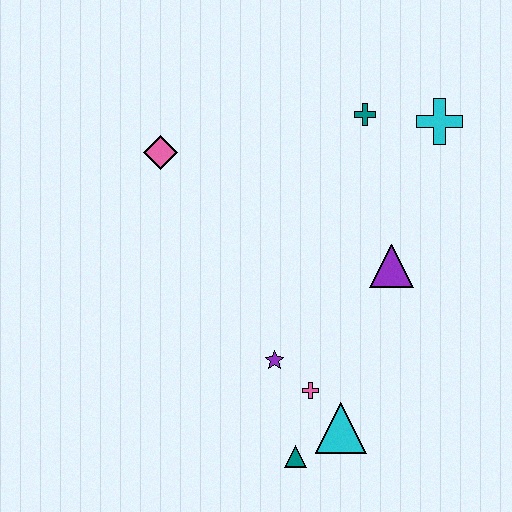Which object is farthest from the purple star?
The cyan cross is farthest from the purple star.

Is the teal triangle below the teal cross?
Yes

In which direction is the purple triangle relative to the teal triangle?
The purple triangle is above the teal triangle.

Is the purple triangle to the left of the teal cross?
No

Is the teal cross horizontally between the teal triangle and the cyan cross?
Yes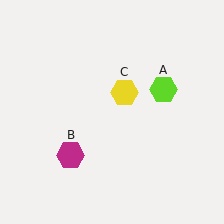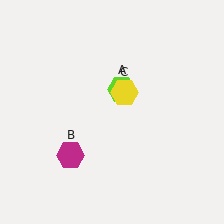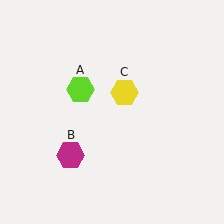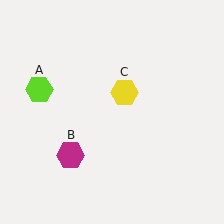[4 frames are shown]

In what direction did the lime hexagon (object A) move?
The lime hexagon (object A) moved left.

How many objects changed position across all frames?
1 object changed position: lime hexagon (object A).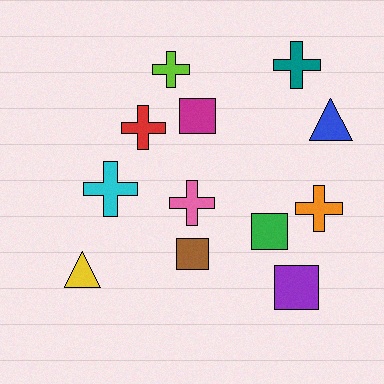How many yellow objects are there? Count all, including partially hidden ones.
There is 1 yellow object.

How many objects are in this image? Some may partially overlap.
There are 12 objects.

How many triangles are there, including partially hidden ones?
There are 2 triangles.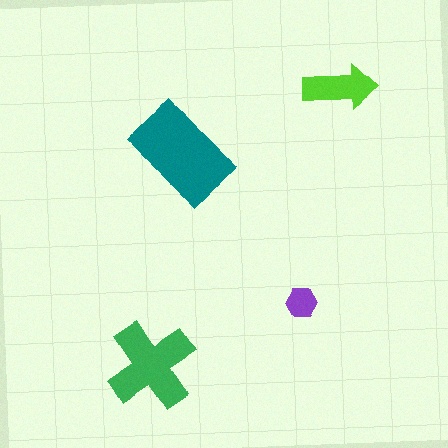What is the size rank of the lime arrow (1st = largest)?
3rd.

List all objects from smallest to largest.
The purple hexagon, the lime arrow, the green cross, the teal rectangle.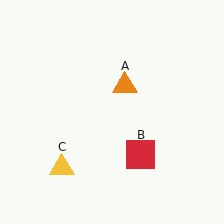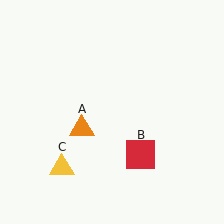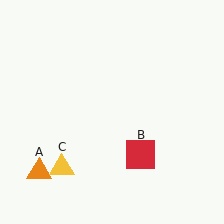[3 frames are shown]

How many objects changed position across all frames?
1 object changed position: orange triangle (object A).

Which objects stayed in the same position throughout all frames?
Red square (object B) and yellow triangle (object C) remained stationary.